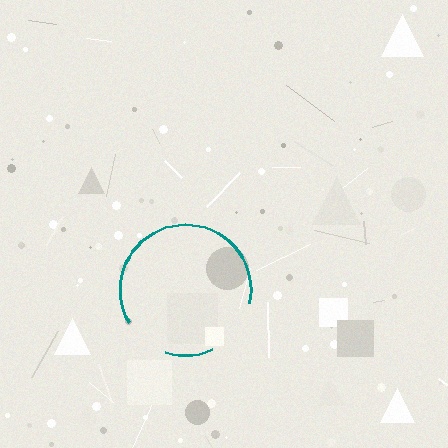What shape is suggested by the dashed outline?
The dashed outline suggests a circle.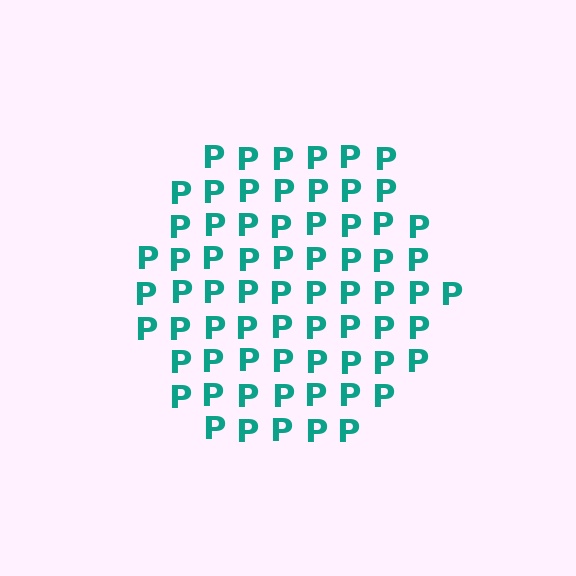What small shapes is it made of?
It is made of small letter P's.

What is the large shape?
The large shape is a hexagon.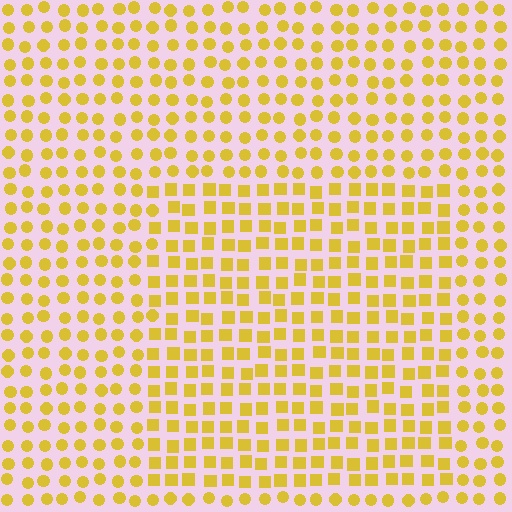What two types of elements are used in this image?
The image uses squares inside the rectangle region and circles outside it.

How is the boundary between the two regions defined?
The boundary is defined by a change in element shape: squares inside vs. circles outside. All elements share the same color and spacing.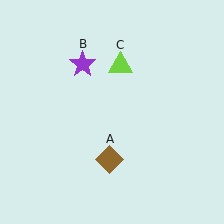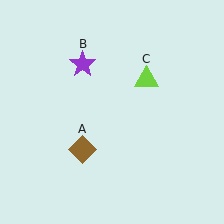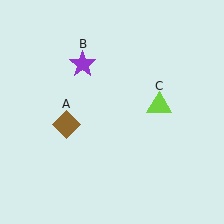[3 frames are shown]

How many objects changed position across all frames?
2 objects changed position: brown diamond (object A), lime triangle (object C).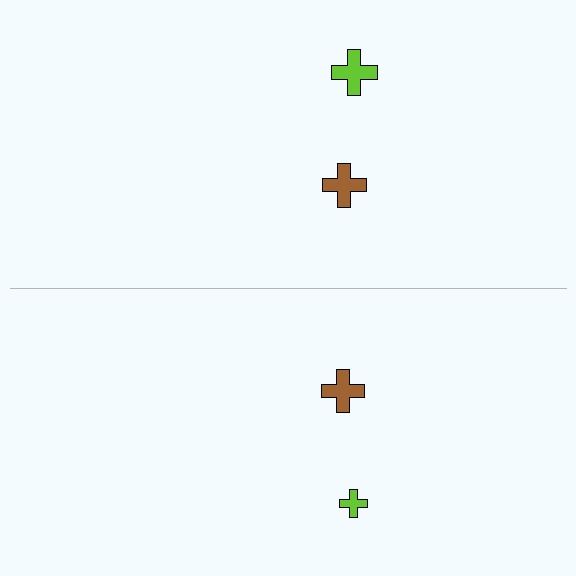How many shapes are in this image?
There are 4 shapes in this image.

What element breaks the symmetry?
The lime cross on the bottom side has a different size than its mirror counterpart.